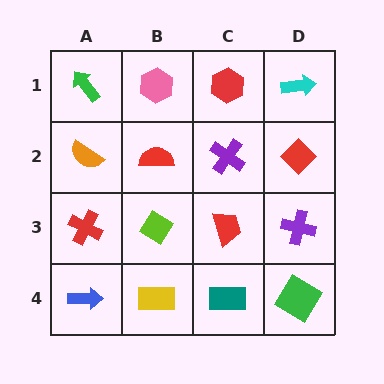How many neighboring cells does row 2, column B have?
4.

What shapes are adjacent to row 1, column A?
An orange semicircle (row 2, column A), a pink hexagon (row 1, column B).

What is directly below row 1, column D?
A red diamond.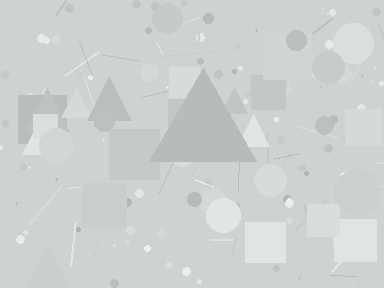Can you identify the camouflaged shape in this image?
The camouflaged shape is a triangle.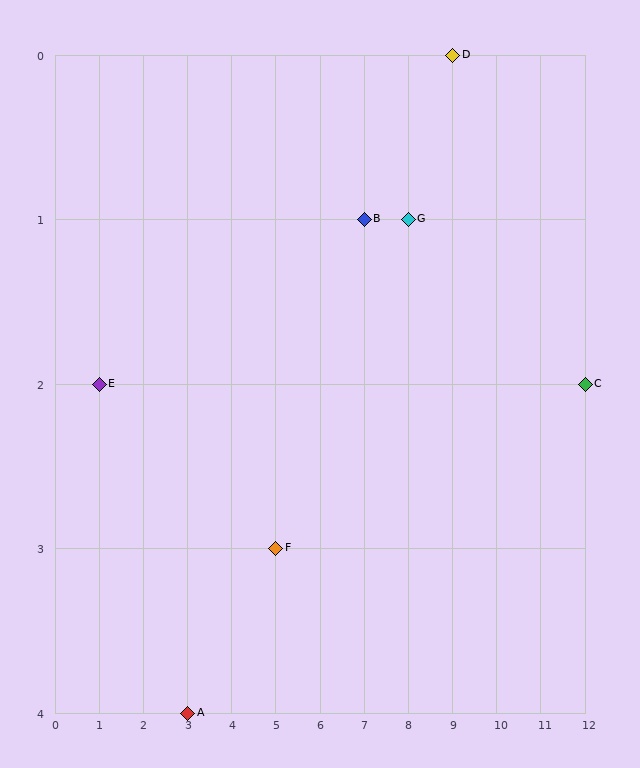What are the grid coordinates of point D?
Point D is at grid coordinates (9, 0).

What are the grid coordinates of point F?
Point F is at grid coordinates (5, 3).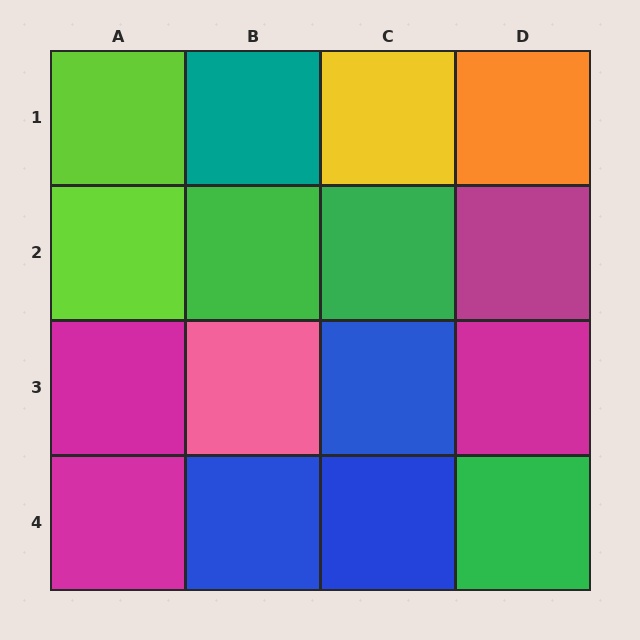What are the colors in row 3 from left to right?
Magenta, pink, blue, magenta.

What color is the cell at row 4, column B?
Blue.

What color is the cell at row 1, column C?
Yellow.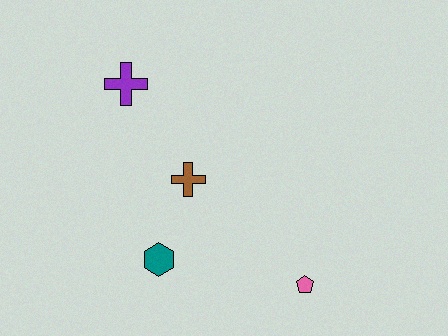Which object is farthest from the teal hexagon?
The purple cross is farthest from the teal hexagon.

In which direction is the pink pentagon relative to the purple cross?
The pink pentagon is below the purple cross.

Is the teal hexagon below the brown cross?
Yes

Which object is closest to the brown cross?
The teal hexagon is closest to the brown cross.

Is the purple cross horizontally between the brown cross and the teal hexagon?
No